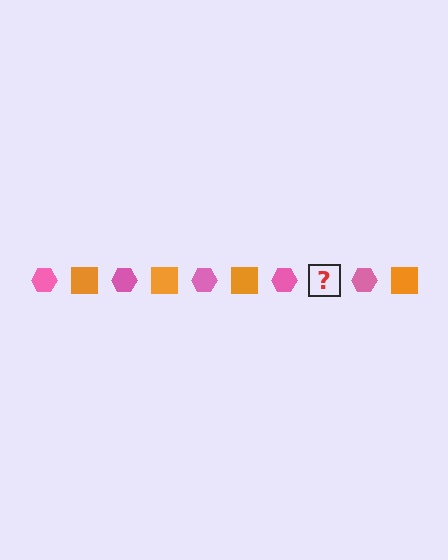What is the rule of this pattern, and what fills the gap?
The rule is that the pattern alternates between pink hexagon and orange square. The gap should be filled with an orange square.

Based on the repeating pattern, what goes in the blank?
The blank should be an orange square.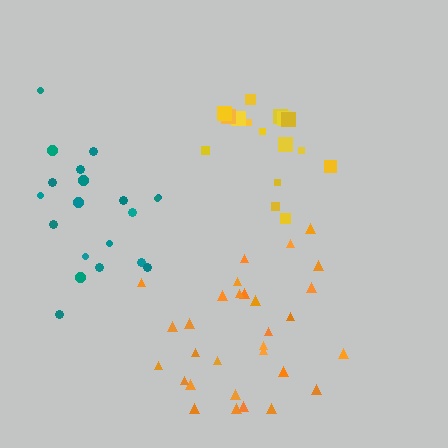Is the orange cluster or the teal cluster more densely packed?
Teal.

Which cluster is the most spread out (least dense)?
Orange.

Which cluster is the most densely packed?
Yellow.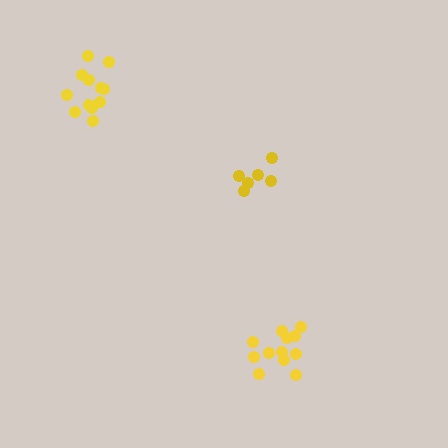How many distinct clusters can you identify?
There are 3 distinct clusters.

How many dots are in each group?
Group 1: 6 dots, Group 2: 12 dots, Group 3: 12 dots (30 total).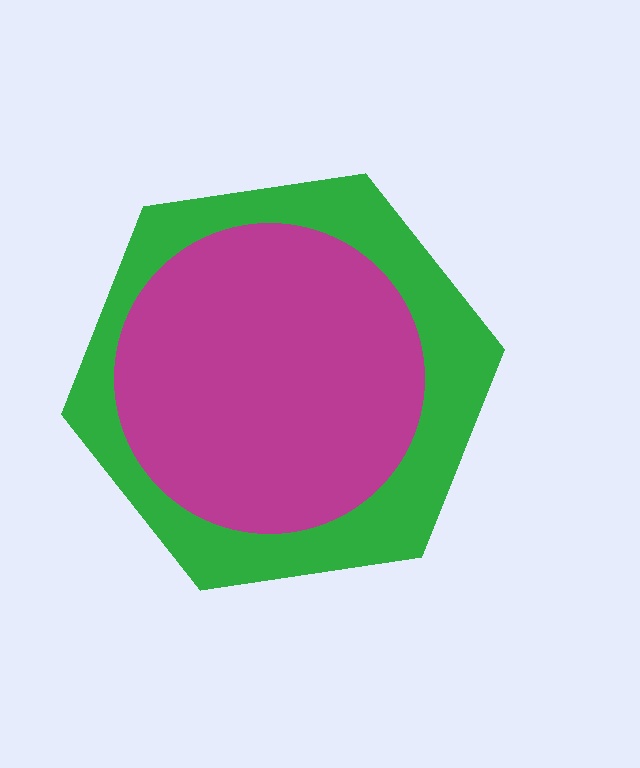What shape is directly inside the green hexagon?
The magenta circle.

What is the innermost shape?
The magenta circle.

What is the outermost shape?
The green hexagon.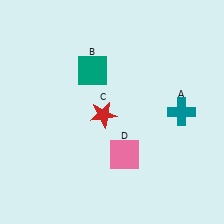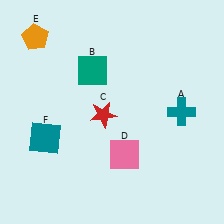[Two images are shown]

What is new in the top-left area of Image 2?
An orange pentagon (E) was added in the top-left area of Image 2.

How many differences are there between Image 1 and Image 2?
There are 2 differences between the two images.